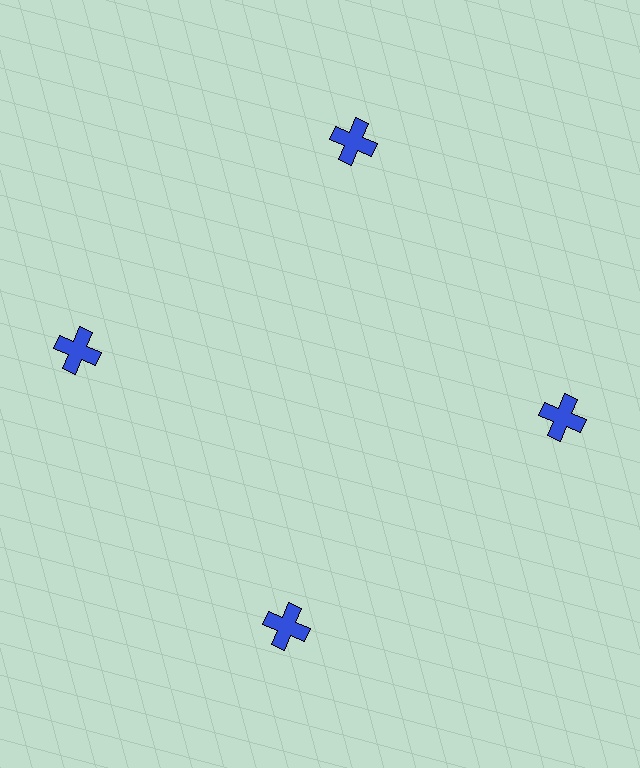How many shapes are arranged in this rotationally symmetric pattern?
There are 4 shapes, arranged in 4 groups of 1.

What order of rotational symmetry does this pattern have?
This pattern has 4-fold rotational symmetry.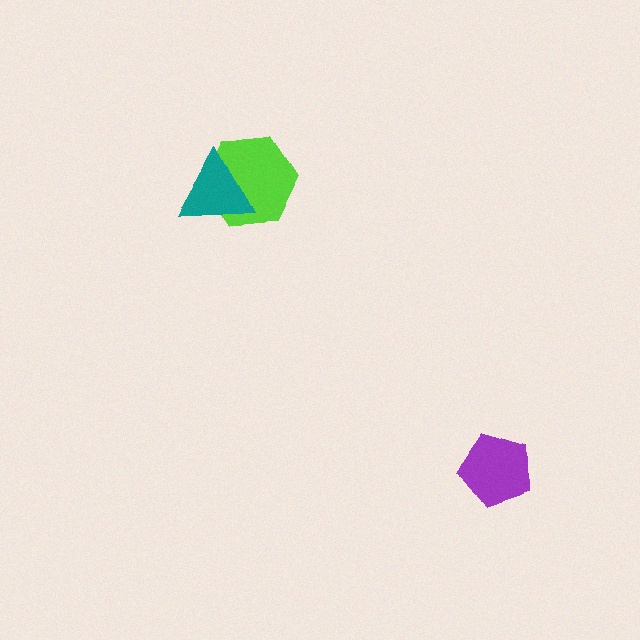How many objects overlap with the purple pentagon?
0 objects overlap with the purple pentagon.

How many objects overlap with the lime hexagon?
1 object overlaps with the lime hexagon.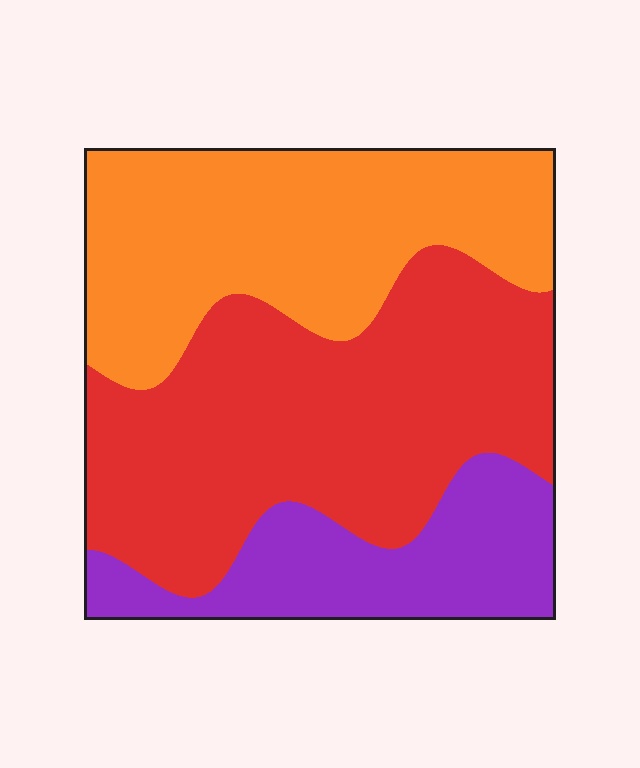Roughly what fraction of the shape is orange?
Orange covers about 35% of the shape.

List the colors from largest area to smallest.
From largest to smallest: red, orange, purple.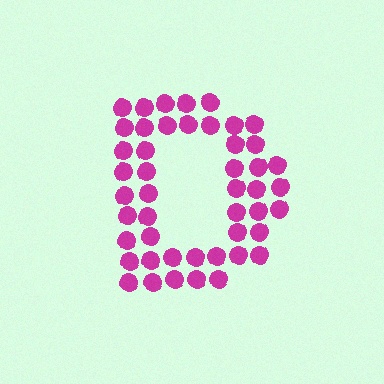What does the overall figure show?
The overall figure shows the letter D.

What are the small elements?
The small elements are circles.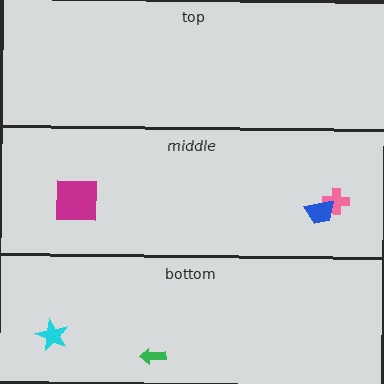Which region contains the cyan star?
The bottom region.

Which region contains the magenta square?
The middle region.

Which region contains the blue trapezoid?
The middle region.